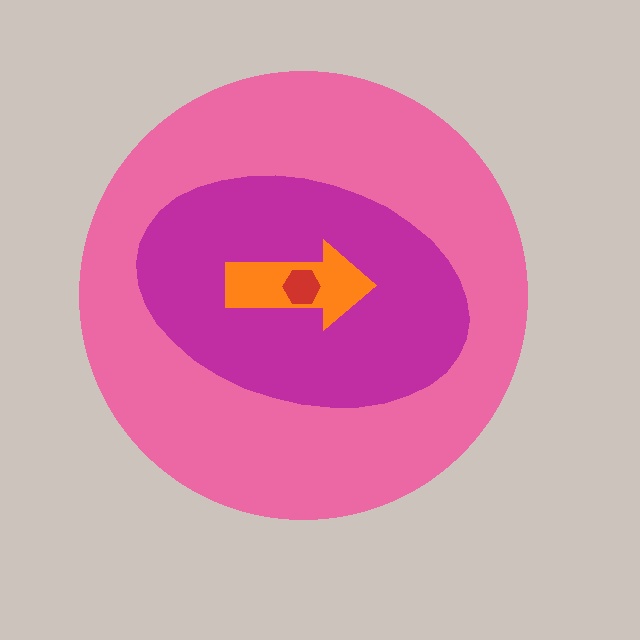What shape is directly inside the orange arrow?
The red hexagon.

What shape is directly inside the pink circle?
The magenta ellipse.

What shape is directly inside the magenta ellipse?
The orange arrow.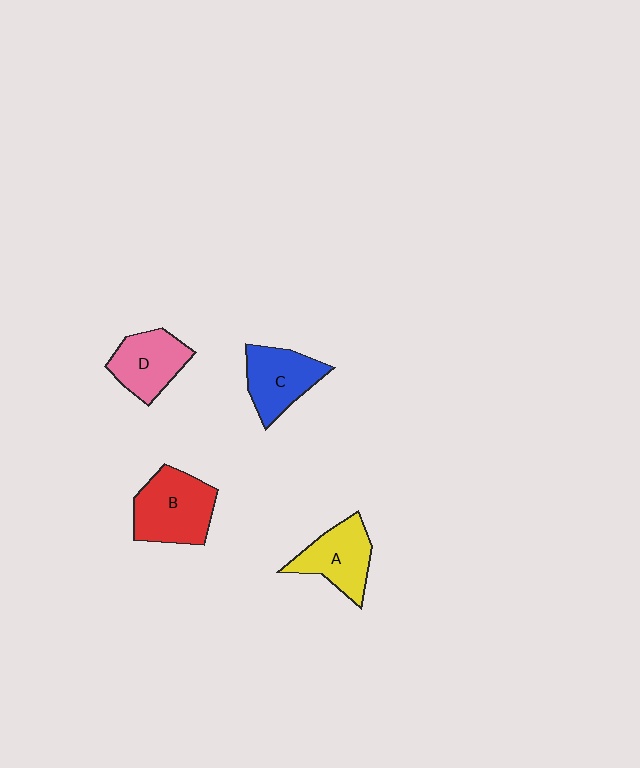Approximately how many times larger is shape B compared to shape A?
Approximately 1.2 times.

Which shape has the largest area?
Shape B (red).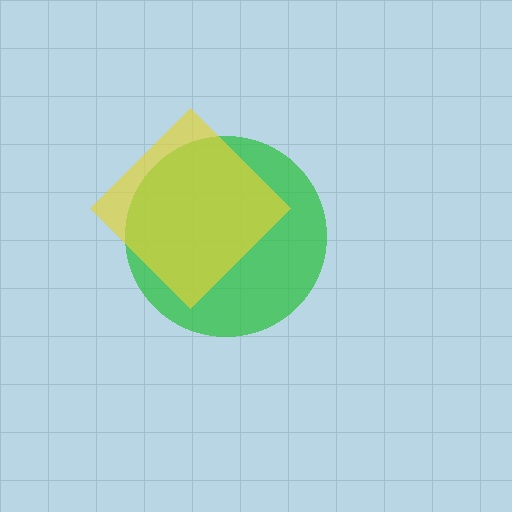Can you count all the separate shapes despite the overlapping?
Yes, there are 2 separate shapes.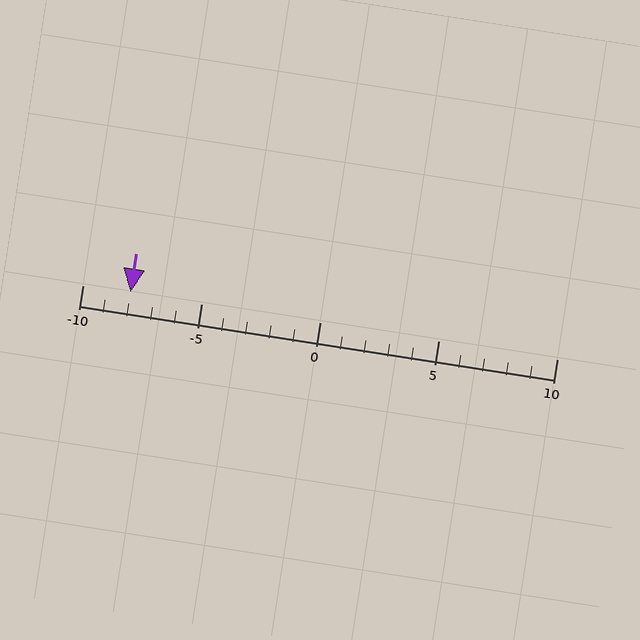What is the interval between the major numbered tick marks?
The major tick marks are spaced 5 units apart.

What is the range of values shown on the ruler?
The ruler shows values from -10 to 10.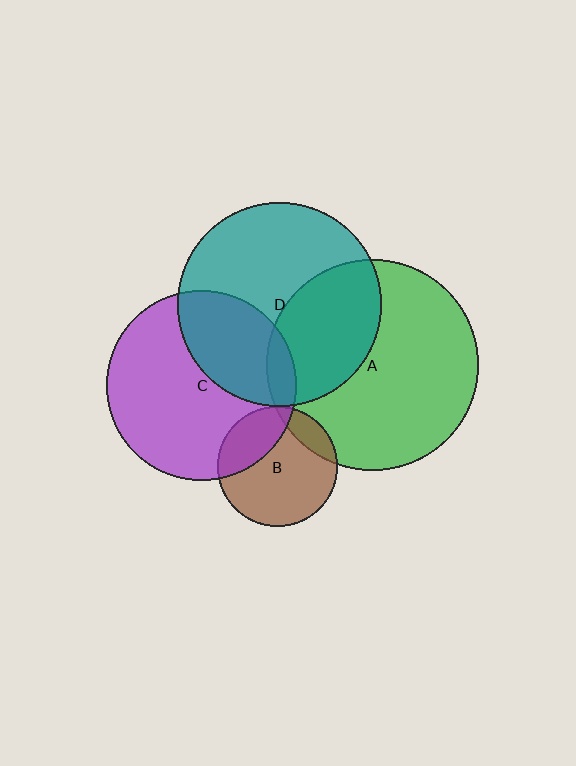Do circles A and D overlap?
Yes.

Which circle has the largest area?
Circle A (green).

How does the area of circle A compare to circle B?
Approximately 3.1 times.